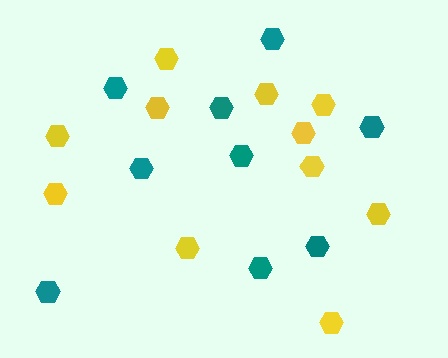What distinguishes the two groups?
There are 2 groups: one group of teal hexagons (9) and one group of yellow hexagons (11).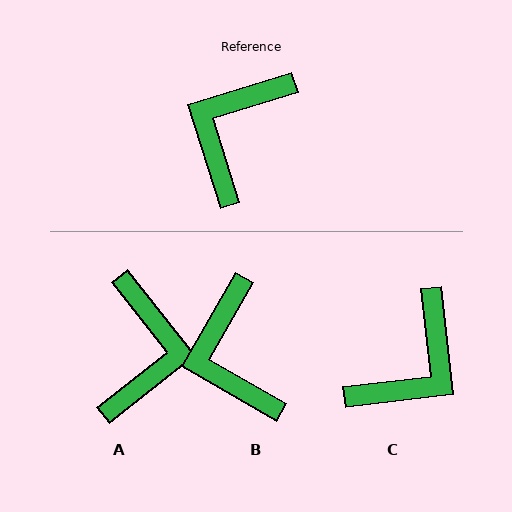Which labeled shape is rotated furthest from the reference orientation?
C, about 169 degrees away.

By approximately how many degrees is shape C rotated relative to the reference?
Approximately 169 degrees counter-clockwise.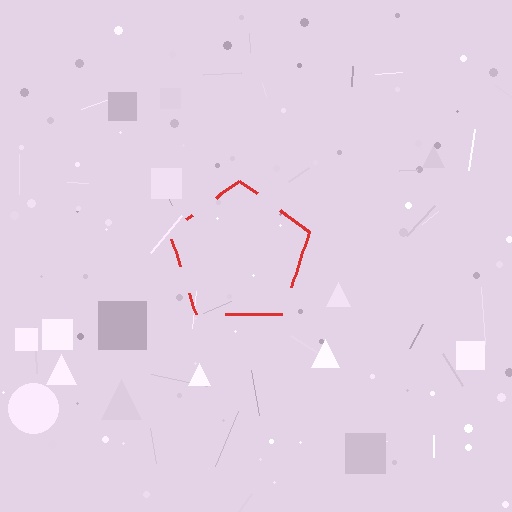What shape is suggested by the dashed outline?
The dashed outline suggests a pentagon.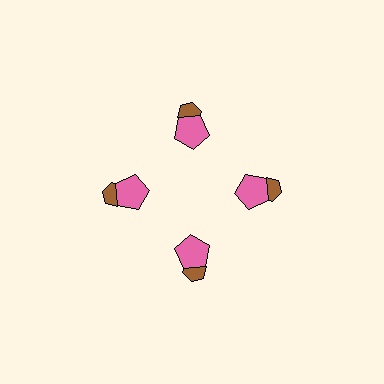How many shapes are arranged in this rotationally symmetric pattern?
There are 8 shapes, arranged in 4 groups of 2.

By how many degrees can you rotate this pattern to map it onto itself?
The pattern maps onto itself every 90 degrees of rotation.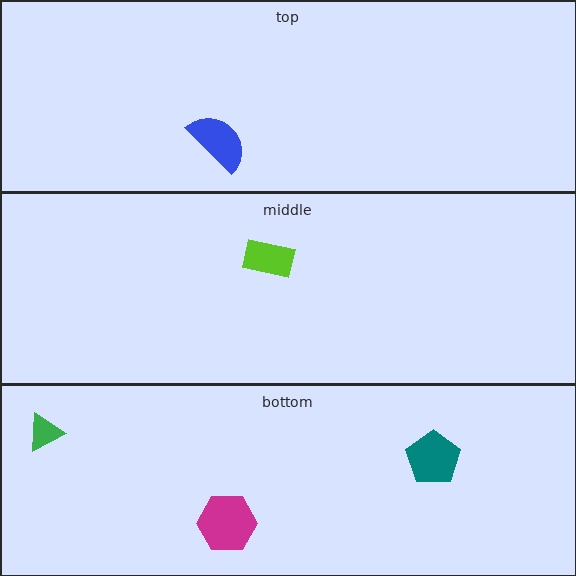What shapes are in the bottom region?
The green triangle, the magenta hexagon, the teal pentagon.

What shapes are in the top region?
The blue semicircle.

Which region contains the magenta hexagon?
The bottom region.